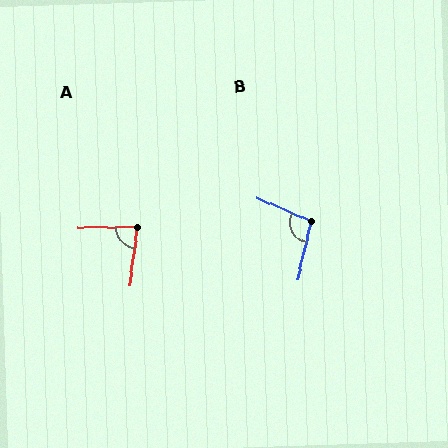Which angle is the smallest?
A, at approximately 82 degrees.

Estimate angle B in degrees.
Approximately 100 degrees.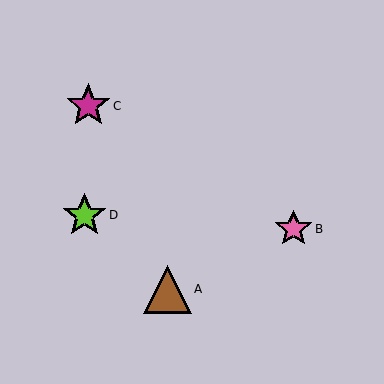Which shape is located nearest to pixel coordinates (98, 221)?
The lime star (labeled D) at (85, 215) is nearest to that location.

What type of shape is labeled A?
Shape A is a brown triangle.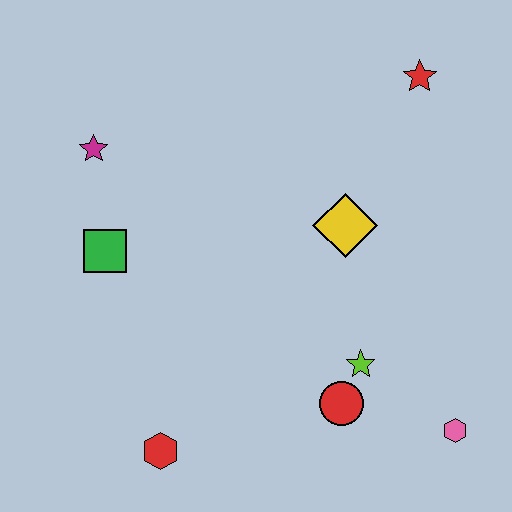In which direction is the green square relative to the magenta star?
The green square is below the magenta star.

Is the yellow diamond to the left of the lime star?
Yes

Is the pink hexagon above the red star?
No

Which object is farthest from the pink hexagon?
The magenta star is farthest from the pink hexagon.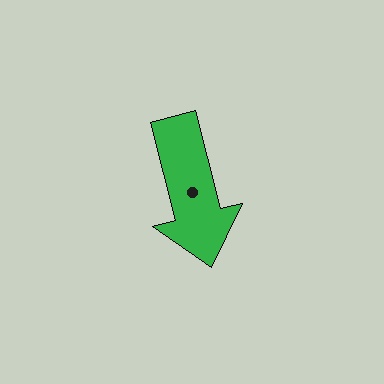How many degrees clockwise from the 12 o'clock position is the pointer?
Approximately 166 degrees.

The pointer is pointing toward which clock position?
Roughly 6 o'clock.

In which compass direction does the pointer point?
South.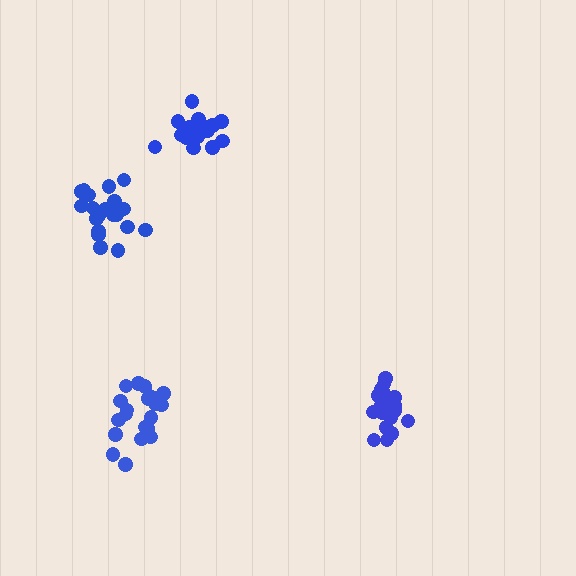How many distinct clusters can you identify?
There are 4 distinct clusters.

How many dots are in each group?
Group 1: 21 dots, Group 2: 20 dots, Group 3: 20 dots, Group 4: 21 dots (82 total).